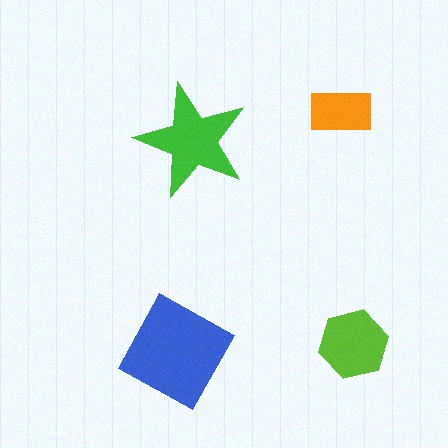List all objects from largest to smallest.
The blue diamond, the green star, the lime hexagon, the orange rectangle.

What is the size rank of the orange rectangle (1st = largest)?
4th.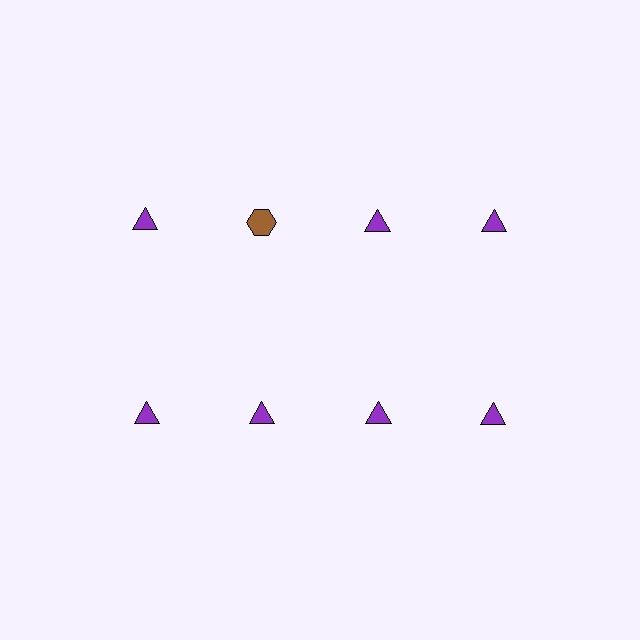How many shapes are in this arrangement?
There are 8 shapes arranged in a grid pattern.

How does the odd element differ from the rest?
It differs in both color (brown instead of purple) and shape (hexagon instead of triangle).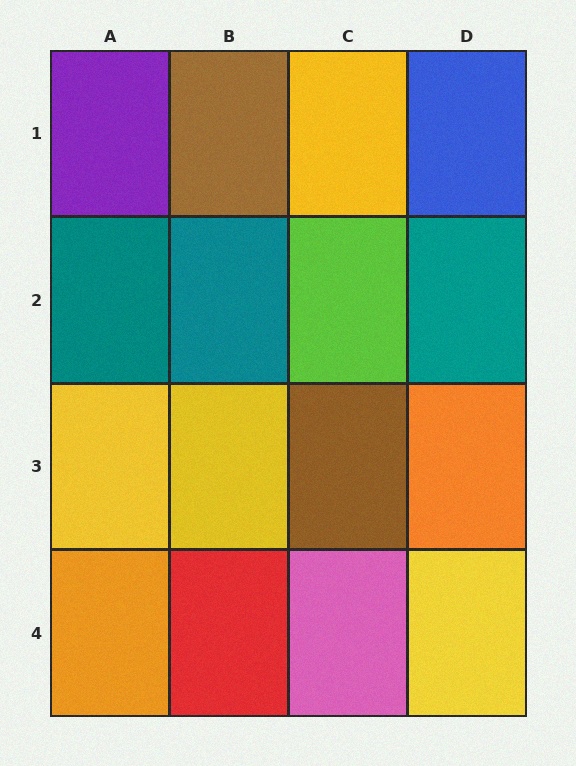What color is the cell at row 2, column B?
Teal.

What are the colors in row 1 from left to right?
Purple, brown, yellow, blue.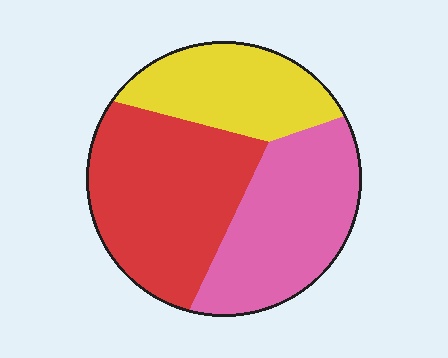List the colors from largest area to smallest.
From largest to smallest: red, pink, yellow.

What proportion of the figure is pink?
Pink covers roughly 35% of the figure.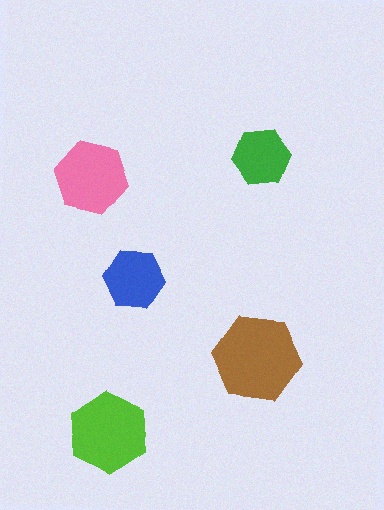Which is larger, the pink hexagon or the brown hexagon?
The brown one.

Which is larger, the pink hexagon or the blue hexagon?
The pink one.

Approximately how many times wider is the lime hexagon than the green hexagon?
About 1.5 times wider.